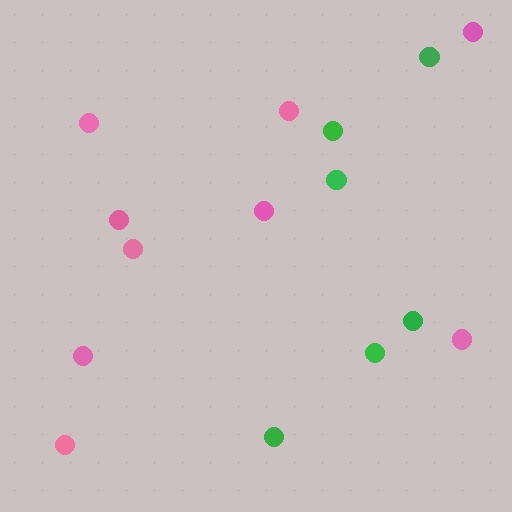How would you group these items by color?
There are 2 groups: one group of green circles (6) and one group of pink circles (9).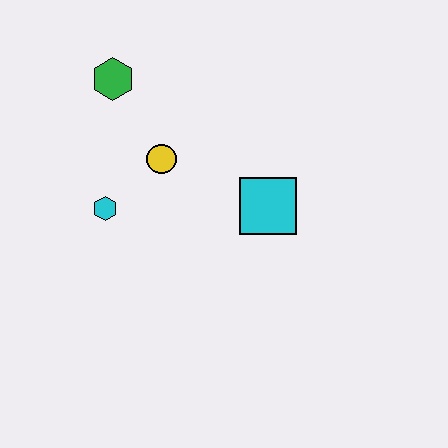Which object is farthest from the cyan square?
The green hexagon is farthest from the cyan square.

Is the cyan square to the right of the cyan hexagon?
Yes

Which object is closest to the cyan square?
The yellow circle is closest to the cyan square.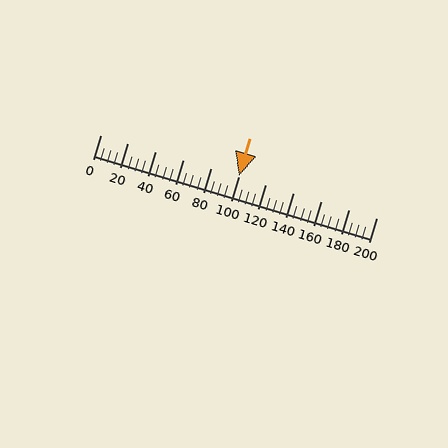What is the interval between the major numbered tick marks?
The major tick marks are spaced 20 units apart.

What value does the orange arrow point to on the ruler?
The orange arrow points to approximately 100.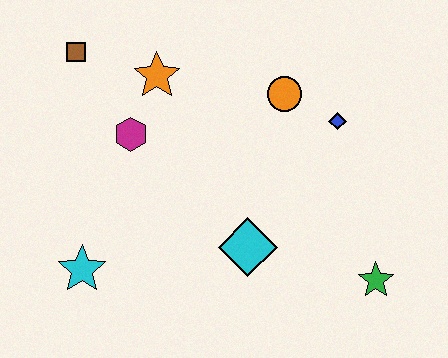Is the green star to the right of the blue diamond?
Yes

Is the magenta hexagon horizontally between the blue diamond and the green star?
No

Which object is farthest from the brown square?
The green star is farthest from the brown square.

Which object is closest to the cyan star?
The magenta hexagon is closest to the cyan star.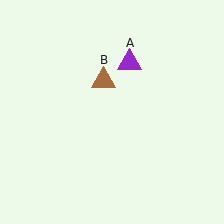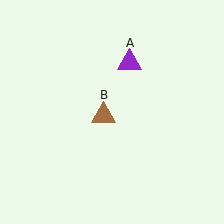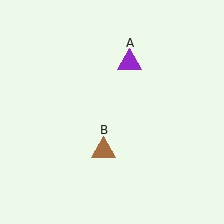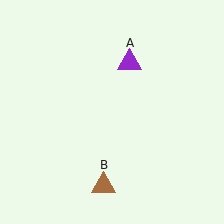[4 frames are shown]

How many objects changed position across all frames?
1 object changed position: brown triangle (object B).